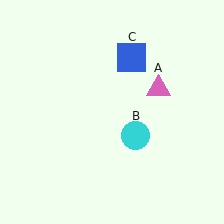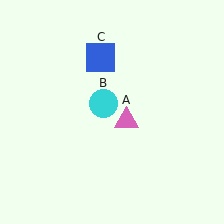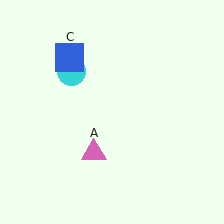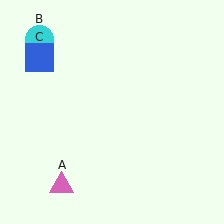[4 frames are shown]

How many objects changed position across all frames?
3 objects changed position: pink triangle (object A), cyan circle (object B), blue square (object C).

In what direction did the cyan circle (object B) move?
The cyan circle (object B) moved up and to the left.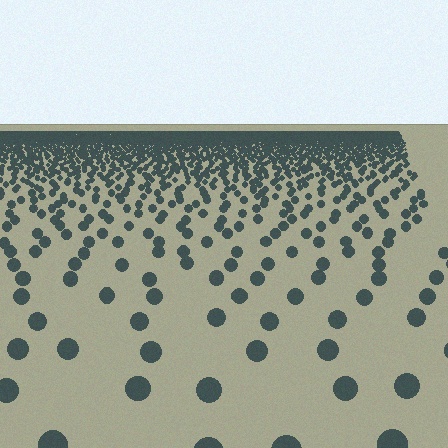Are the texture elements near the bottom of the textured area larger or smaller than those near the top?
Larger. Near the bottom, elements are closer to the viewer and appear at a bigger on-screen size.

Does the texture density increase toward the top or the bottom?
Density increases toward the top.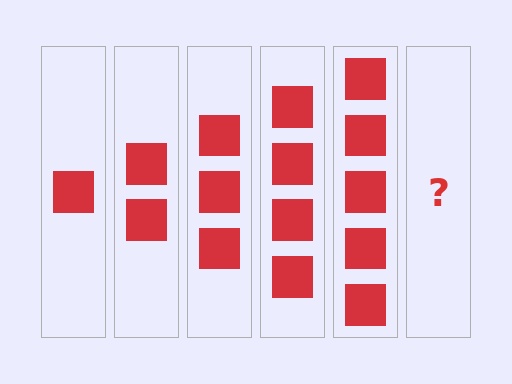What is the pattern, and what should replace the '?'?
The pattern is that each step adds one more square. The '?' should be 6 squares.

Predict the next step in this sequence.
The next step is 6 squares.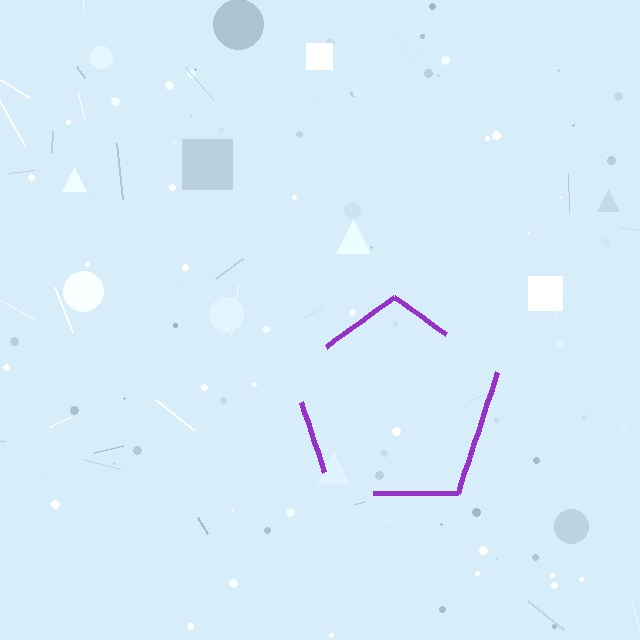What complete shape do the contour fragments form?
The contour fragments form a pentagon.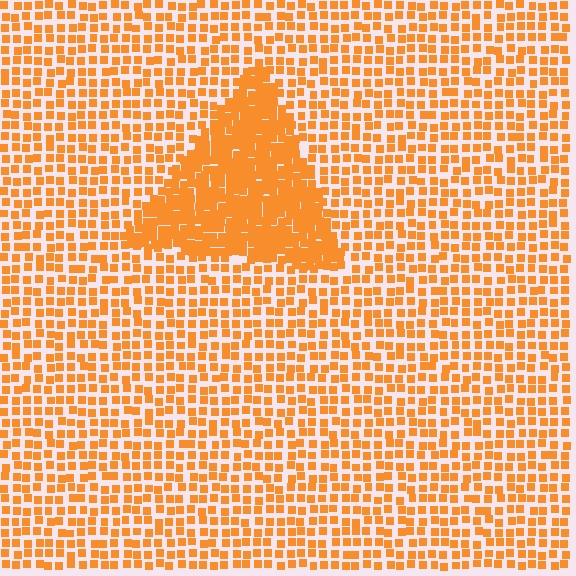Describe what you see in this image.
The image contains small orange elements arranged at two different densities. A triangle-shaped region is visible where the elements are more densely packed than the surrounding area.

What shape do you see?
I see a triangle.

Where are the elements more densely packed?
The elements are more densely packed inside the triangle boundary.